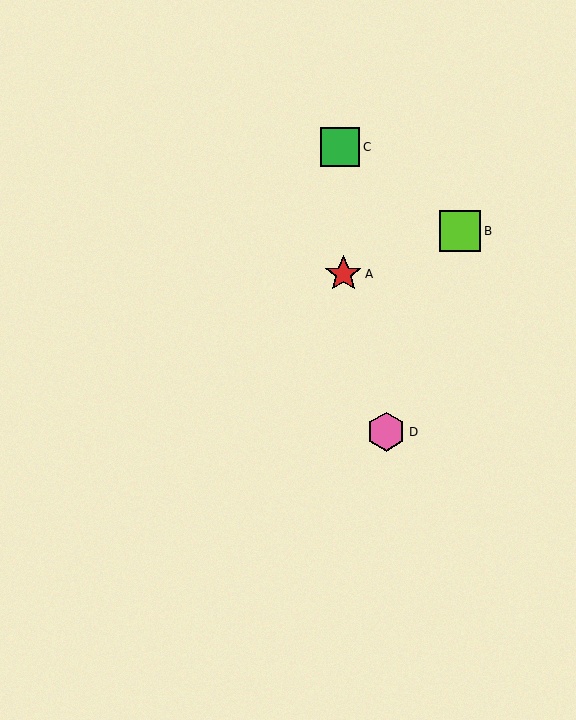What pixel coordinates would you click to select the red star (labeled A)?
Click at (343, 274) to select the red star A.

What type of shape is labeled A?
Shape A is a red star.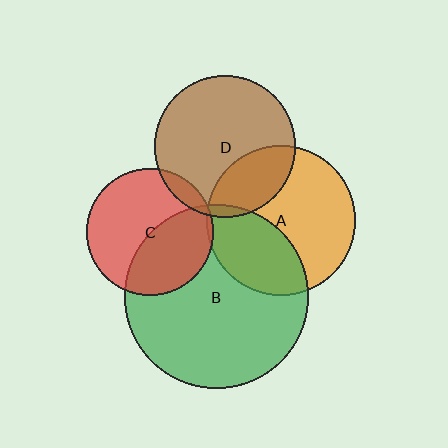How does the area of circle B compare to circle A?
Approximately 1.5 times.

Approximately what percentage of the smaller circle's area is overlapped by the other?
Approximately 10%.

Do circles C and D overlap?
Yes.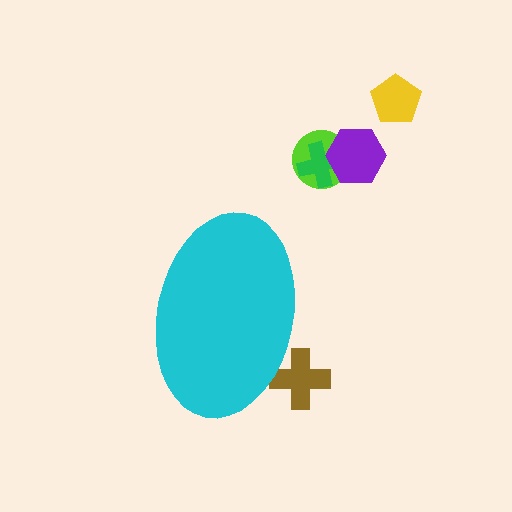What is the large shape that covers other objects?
A cyan ellipse.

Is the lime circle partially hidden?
No, the lime circle is fully visible.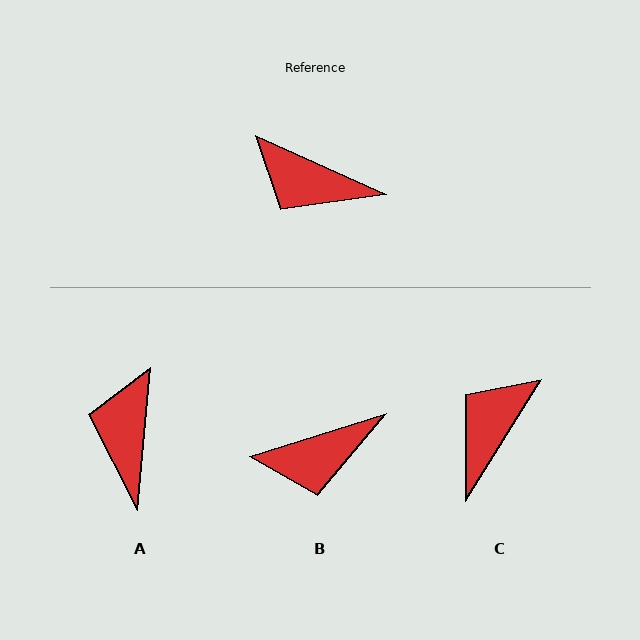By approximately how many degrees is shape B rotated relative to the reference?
Approximately 41 degrees counter-clockwise.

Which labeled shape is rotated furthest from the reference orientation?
C, about 98 degrees away.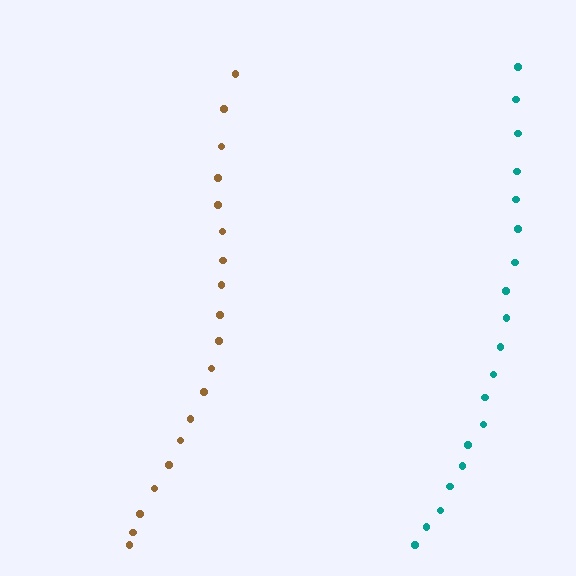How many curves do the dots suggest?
There are 2 distinct paths.